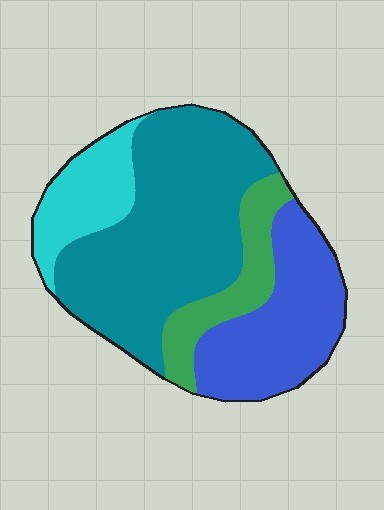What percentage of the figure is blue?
Blue covers roughly 25% of the figure.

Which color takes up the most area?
Teal, at roughly 45%.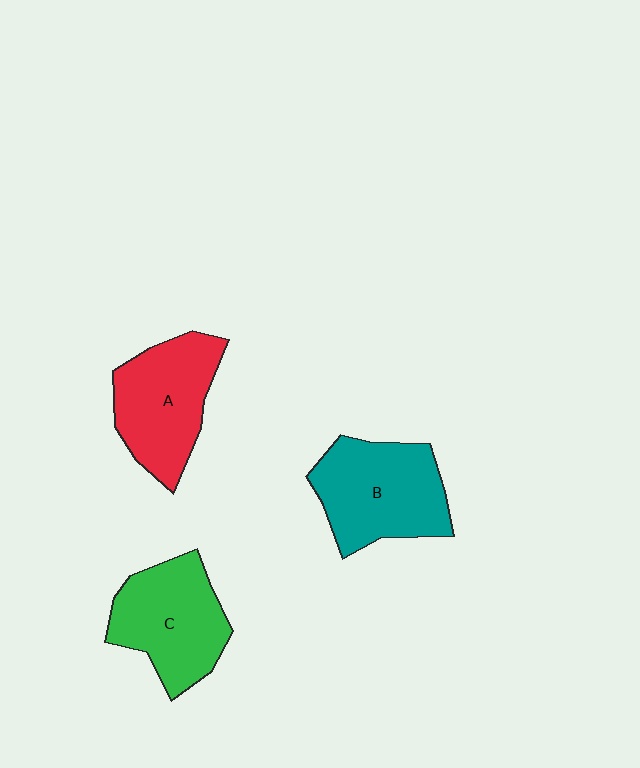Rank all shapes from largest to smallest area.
From largest to smallest: B (teal), C (green), A (red).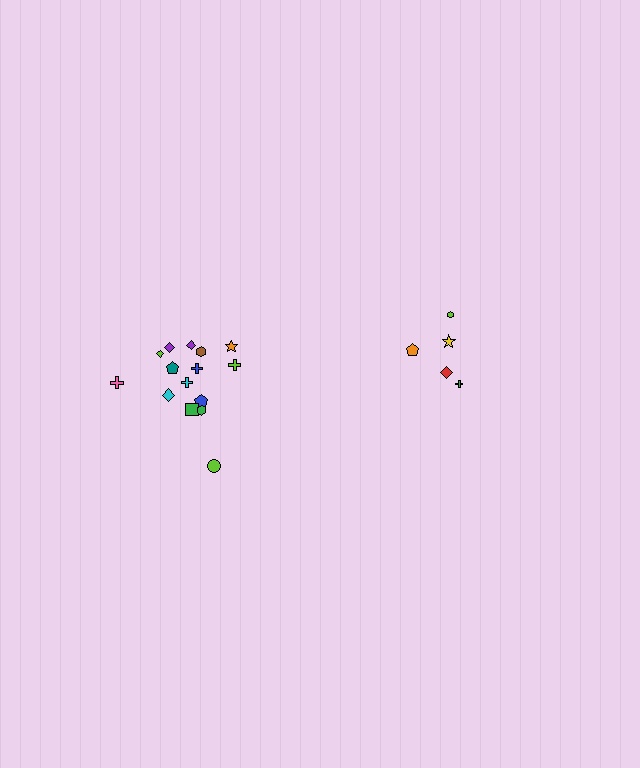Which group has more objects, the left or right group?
The left group.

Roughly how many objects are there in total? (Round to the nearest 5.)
Roughly 20 objects in total.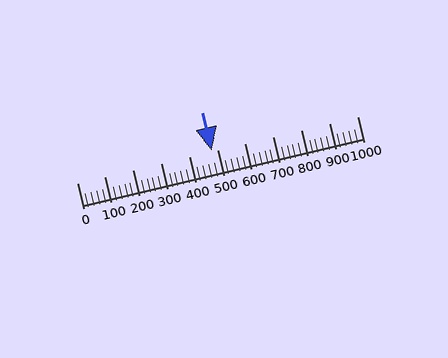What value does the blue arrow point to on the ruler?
The blue arrow points to approximately 480.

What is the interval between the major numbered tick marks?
The major tick marks are spaced 100 units apart.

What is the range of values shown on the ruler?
The ruler shows values from 0 to 1000.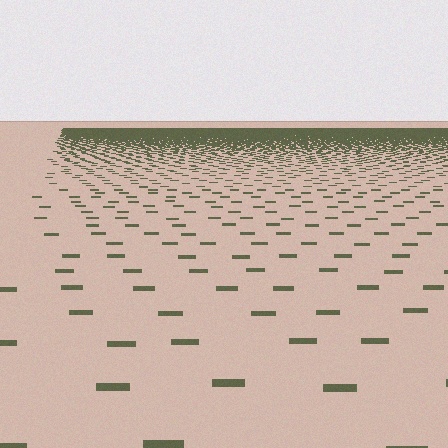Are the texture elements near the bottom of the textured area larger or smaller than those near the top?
Larger. Near the bottom, elements are closer to the viewer and appear at a bigger on-screen size.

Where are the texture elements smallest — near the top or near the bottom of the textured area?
Near the top.